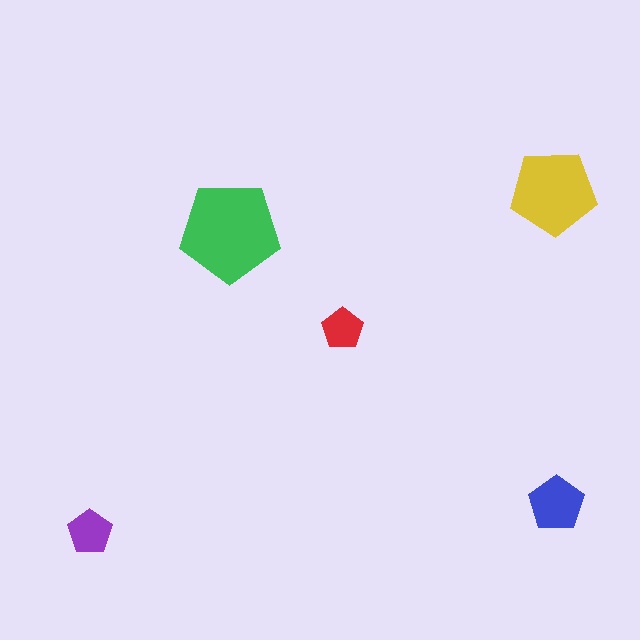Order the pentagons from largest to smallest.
the green one, the yellow one, the blue one, the purple one, the red one.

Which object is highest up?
The yellow pentagon is topmost.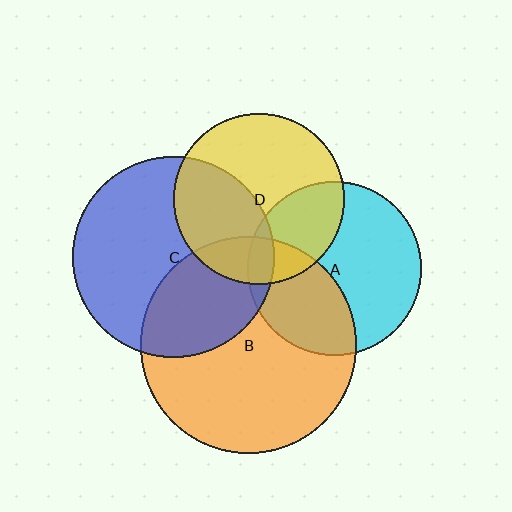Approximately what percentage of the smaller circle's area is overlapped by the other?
Approximately 5%.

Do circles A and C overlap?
Yes.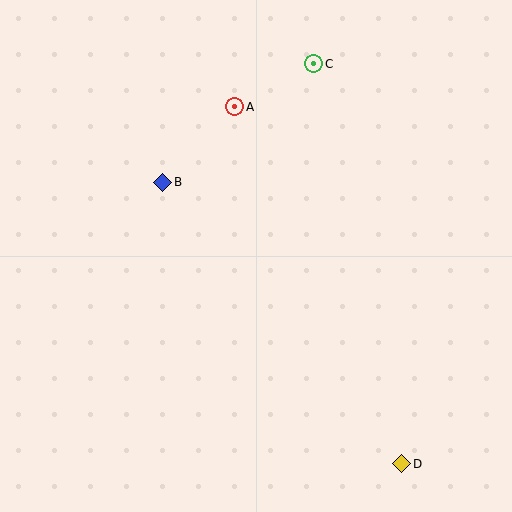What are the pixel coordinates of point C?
Point C is at (314, 64).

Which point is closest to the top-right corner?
Point C is closest to the top-right corner.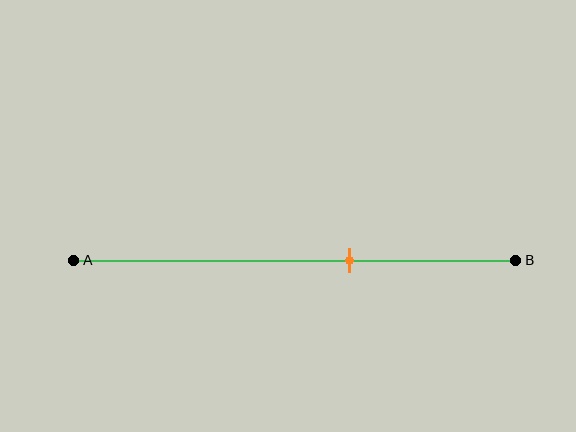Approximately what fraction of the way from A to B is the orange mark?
The orange mark is approximately 60% of the way from A to B.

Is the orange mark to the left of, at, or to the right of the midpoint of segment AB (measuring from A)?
The orange mark is to the right of the midpoint of segment AB.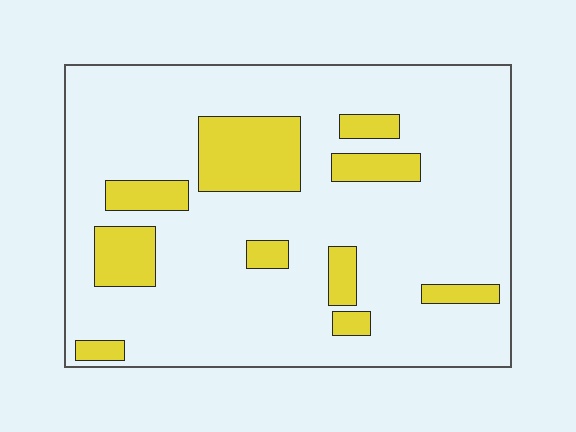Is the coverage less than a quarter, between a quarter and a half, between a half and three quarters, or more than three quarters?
Less than a quarter.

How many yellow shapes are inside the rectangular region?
10.